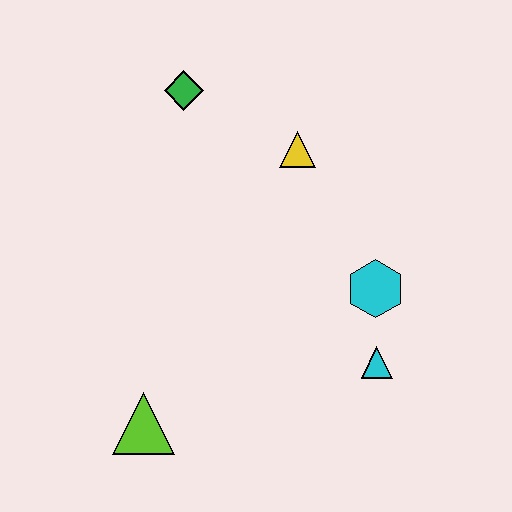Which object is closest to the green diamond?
The yellow triangle is closest to the green diamond.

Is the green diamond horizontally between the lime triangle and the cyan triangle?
Yes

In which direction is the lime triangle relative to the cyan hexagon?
The lime triangle is to the left of the cyan hexagon.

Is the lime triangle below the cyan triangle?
Yes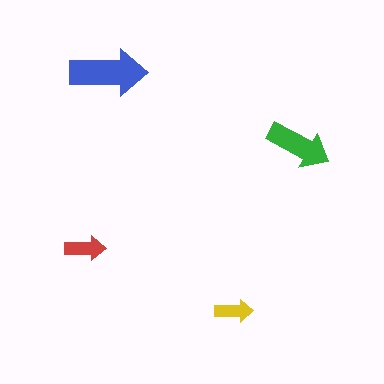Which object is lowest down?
The yellow arrow is bottommost.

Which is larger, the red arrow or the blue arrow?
The blue one.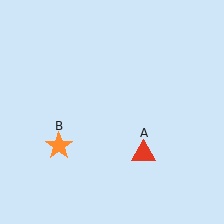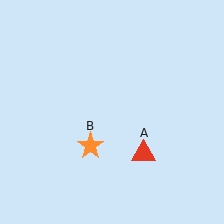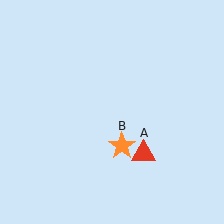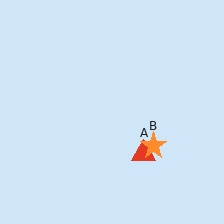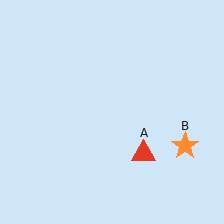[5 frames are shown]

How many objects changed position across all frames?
1 object changed position: orange star (object B).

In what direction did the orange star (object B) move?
The orange star (object B) moved right.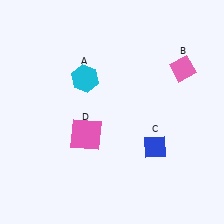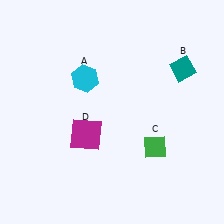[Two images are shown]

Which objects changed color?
B changed from pink to teal. C changed from blue to green. D changed from pink to magenta.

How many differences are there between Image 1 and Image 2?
There are 3 differences between the two images.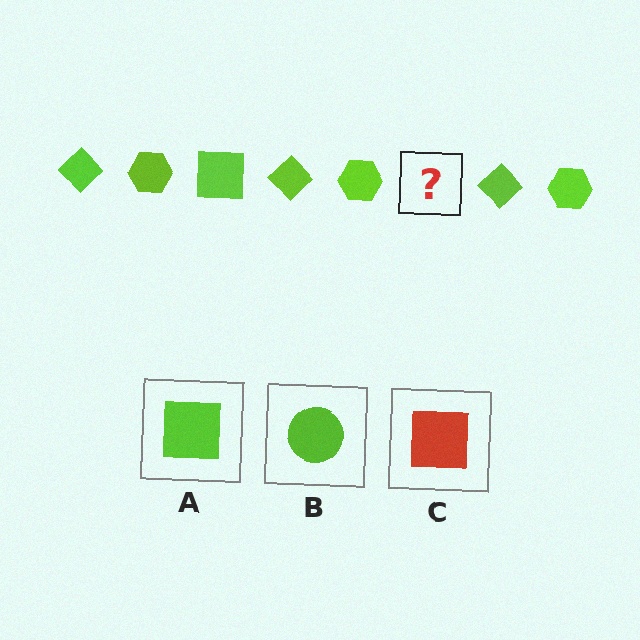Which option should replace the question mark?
Option A.